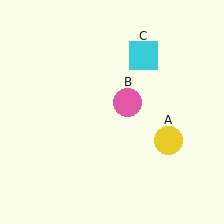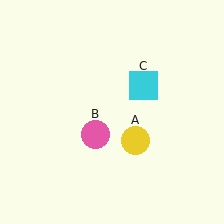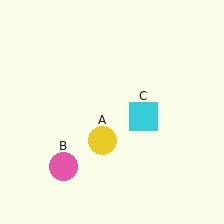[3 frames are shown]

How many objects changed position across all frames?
3 objects changed position: yellow circle (object A), pink circle (object B), cyan square (object C).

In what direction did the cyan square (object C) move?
The cyan square (object C) moved down.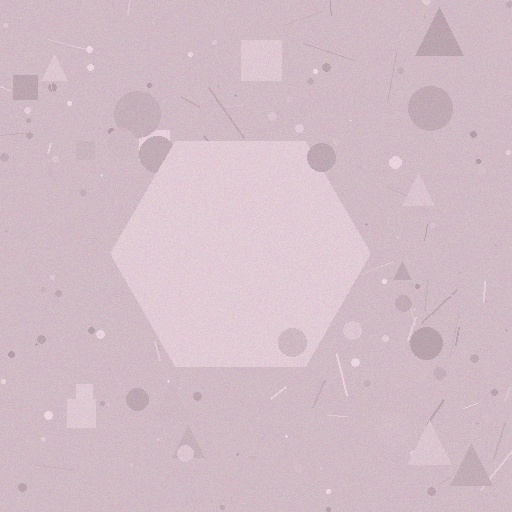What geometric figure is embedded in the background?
A hexagon is embedded in the background.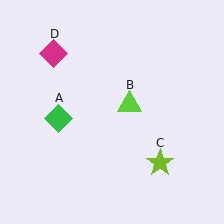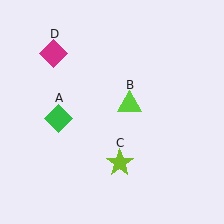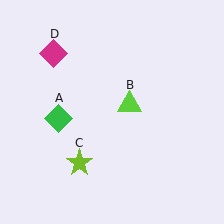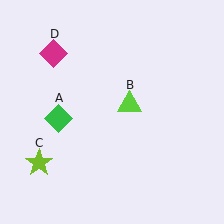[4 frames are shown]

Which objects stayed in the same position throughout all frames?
Green diamond (object A) and lime triangle (object B) and magenta diamond (object D) remained stationary.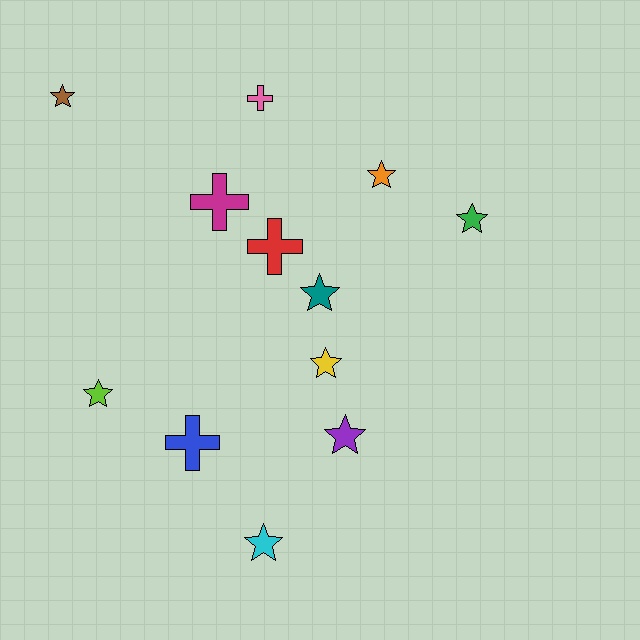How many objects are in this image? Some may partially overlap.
There are 12 objects.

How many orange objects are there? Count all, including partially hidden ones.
There is 1 orange object.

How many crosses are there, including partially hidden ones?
There are 4 crosses.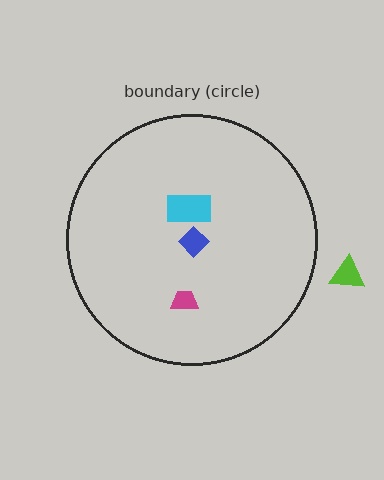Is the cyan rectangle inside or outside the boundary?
Inside.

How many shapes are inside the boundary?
3 inside, 1 outside.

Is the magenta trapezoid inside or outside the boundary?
Inside.